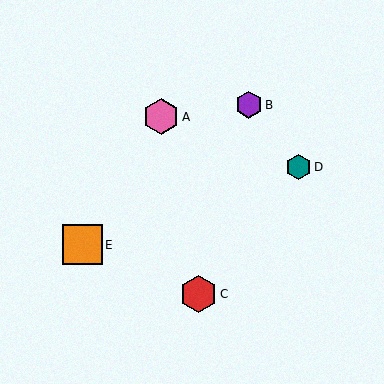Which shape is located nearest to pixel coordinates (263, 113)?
The purple hexagon (labeled B) at (249, 105) is nearest to that location.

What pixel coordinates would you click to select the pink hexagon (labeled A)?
Click at (161, 117) to select the pink hexagon A.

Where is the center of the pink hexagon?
The center of the pink hexagon is at (161, 117).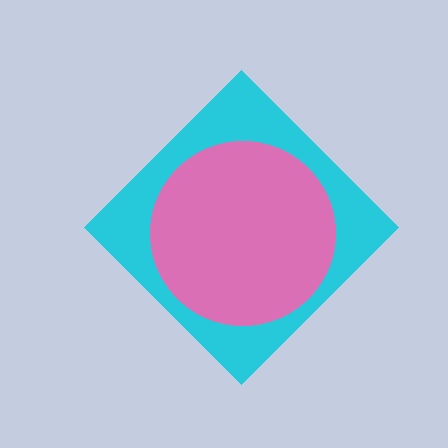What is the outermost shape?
The cyan diamond.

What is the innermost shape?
The pink circle.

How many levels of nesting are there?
2.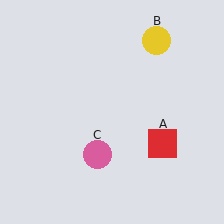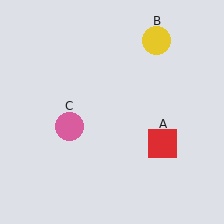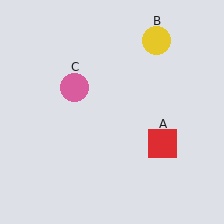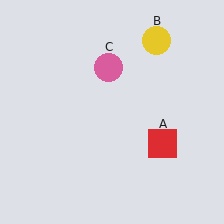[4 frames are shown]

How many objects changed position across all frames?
1 object changed position: pink circle (object C).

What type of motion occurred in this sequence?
The pink circle (object C) rotated clockwise around the center of the scene.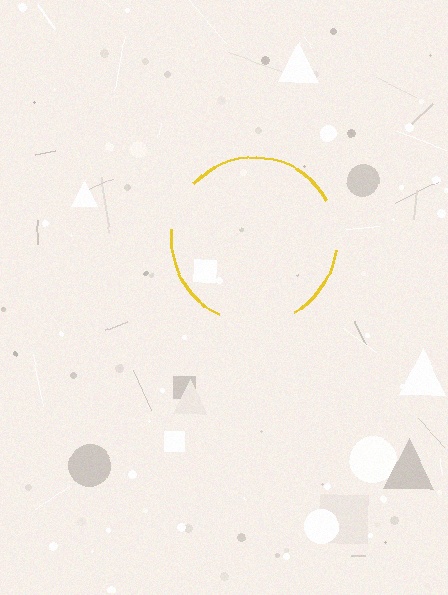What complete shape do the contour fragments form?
The contour fragments form a circle.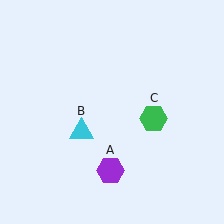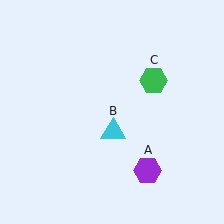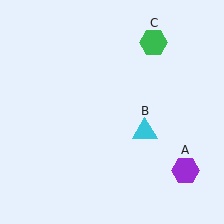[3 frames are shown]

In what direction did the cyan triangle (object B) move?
The cyan triangle (object B) moved right.